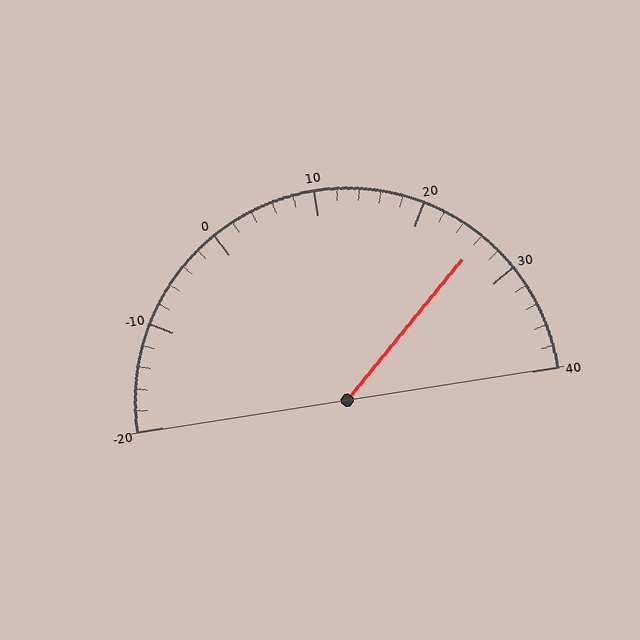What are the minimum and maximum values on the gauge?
The gauge ranges from -20 to 40.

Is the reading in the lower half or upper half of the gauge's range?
The reading is in the upper half of the range (-20 to 40).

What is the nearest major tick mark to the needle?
The nearest major tick mark is 30.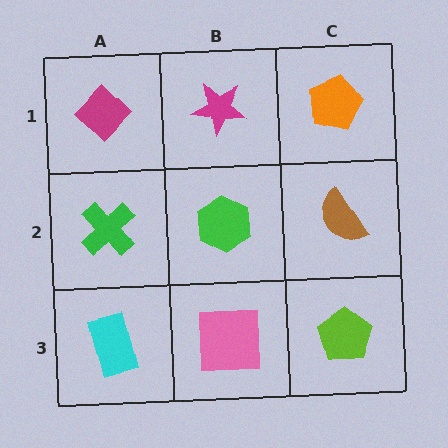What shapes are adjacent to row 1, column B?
A green hexagon (row 2, column B), a magenta diamond (row 1, column A), an orange pentagon (row 1, column C).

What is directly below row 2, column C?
A lime pentagon.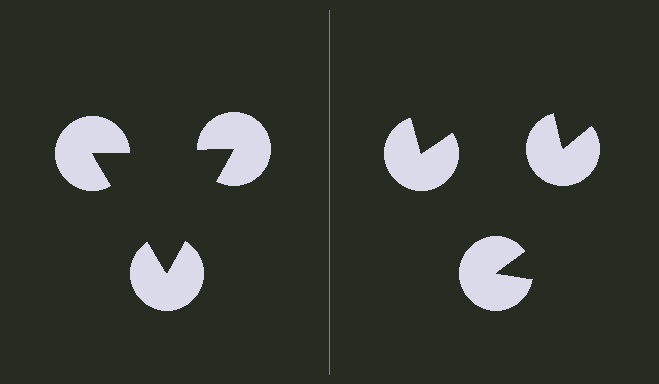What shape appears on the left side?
An illusory triangle.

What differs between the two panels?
The pac-man discs are positioned identically on both sides; only the wedge orientations differ. On the left they align to a triangle; on the right they are misaligned.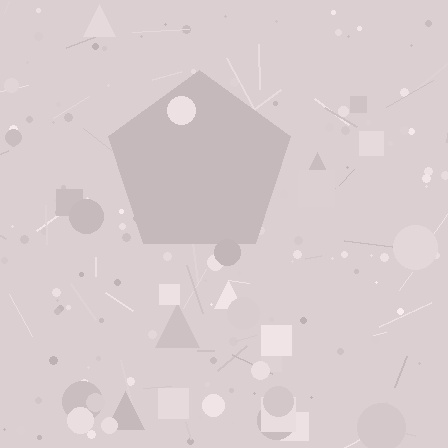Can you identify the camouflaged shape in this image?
The camouflaged shape is a pentagon.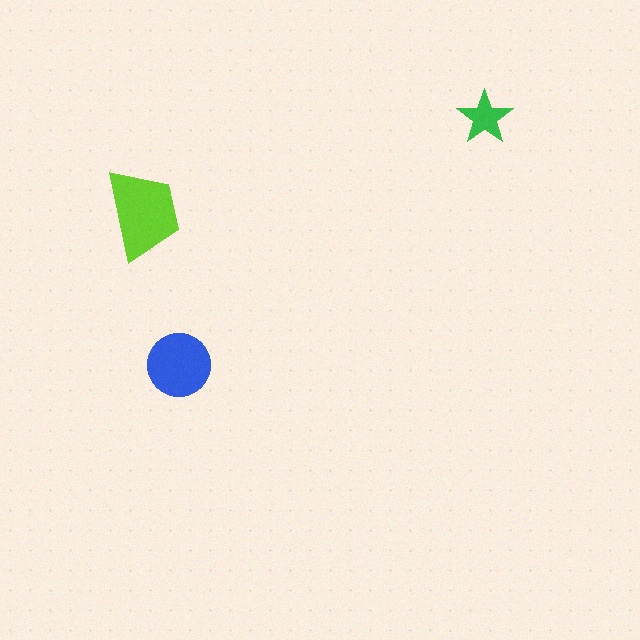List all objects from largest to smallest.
The lime trapezoid, the blue circle, the green star.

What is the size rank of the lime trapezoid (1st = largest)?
1st.